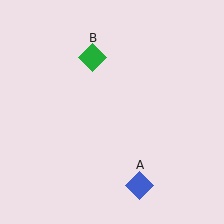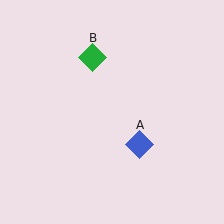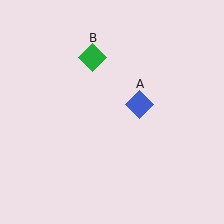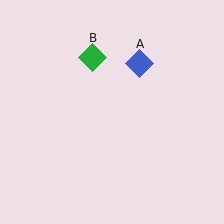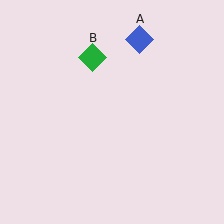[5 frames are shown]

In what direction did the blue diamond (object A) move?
The blue diamond (object A) moved up.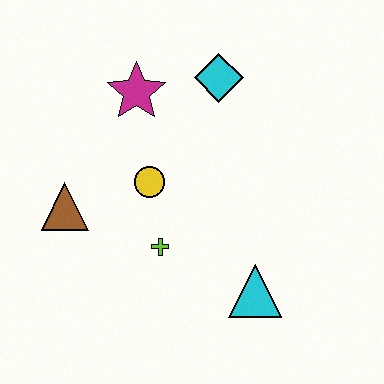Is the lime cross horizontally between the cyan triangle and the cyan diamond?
No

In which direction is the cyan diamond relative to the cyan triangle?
The cyan diamond is above the cyan triangle.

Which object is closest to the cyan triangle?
The lime cross is closest to the cyan triangle.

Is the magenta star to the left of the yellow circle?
Yes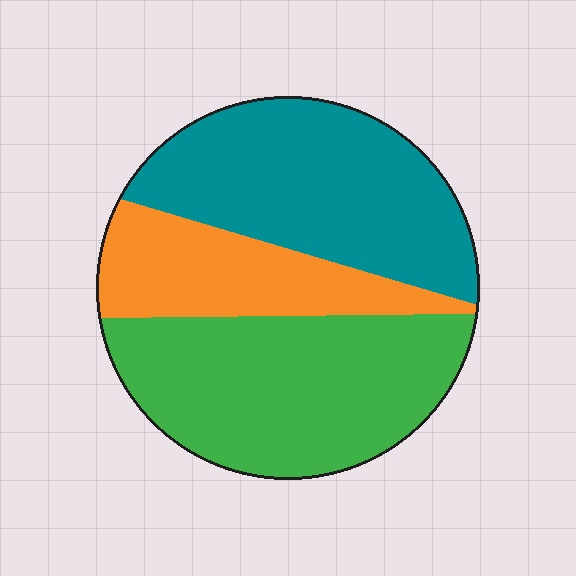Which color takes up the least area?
Orange, at roughly 20%.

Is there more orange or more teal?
Teal.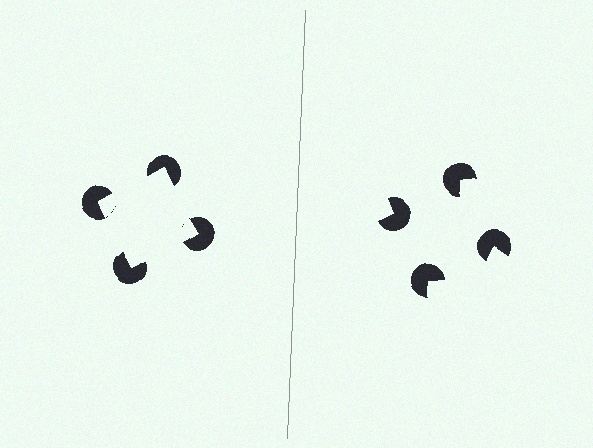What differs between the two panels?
The pac-man discs are positioned identically on both sides; only the wedge orientations differ. On the left they align to a square; on the right they are misaligned.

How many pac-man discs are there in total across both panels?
8 — 4 on each side.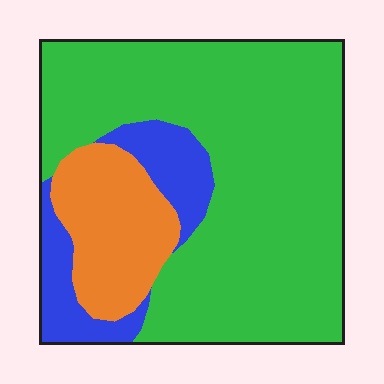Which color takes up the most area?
Green, at roughly 70%.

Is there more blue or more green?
Green.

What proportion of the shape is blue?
Blue takes up less than a quarter of the shape.